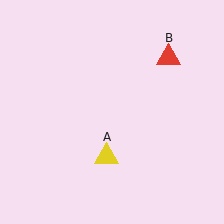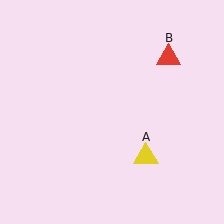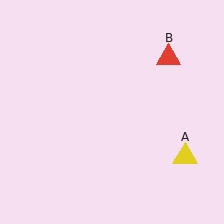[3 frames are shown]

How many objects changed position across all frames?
1 object changed position: yellow triangle (object A).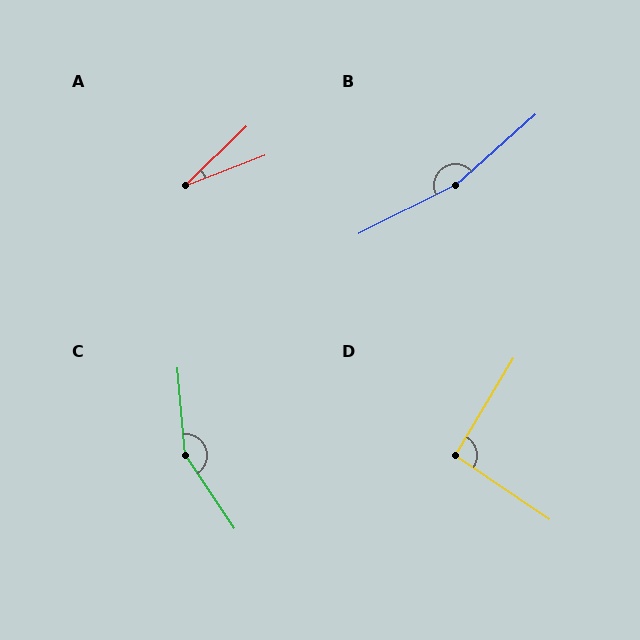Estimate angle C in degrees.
Approximately 151 degrees.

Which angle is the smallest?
A, at approximately 23 degrees.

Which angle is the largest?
B, at approximately 165 degrees.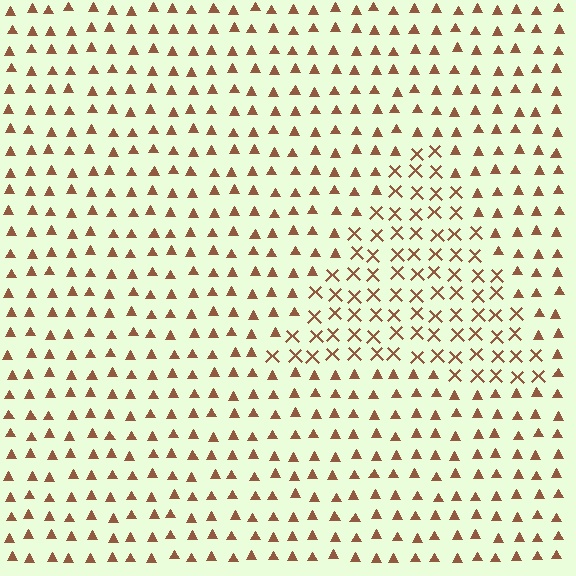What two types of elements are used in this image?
The image uses X marks inside the triangle region and triangles outside it.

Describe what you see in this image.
The image is filled with small brown elements arranged in a uniform grid. A triangle-shaped region contains X marks, while the surrounding area contains triangles. The boundary is defined purely by the change in element shape.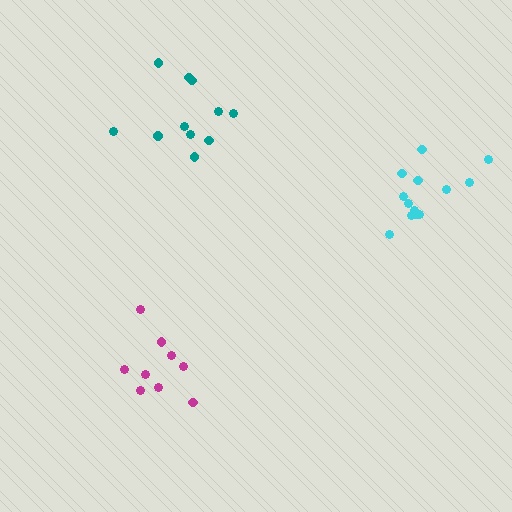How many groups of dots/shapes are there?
There are 3 groups.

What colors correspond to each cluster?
The clusters are colored: magenta, teal, cyan.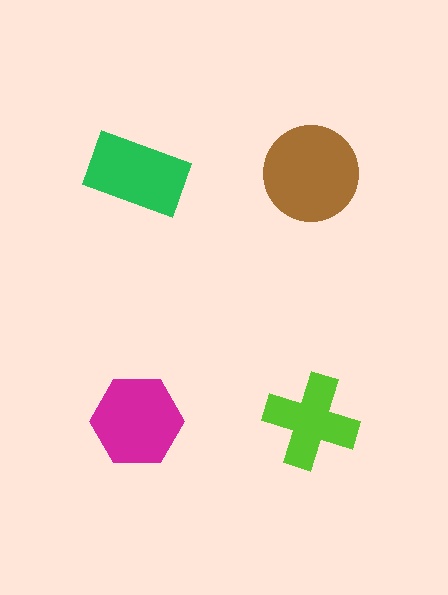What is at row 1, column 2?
A brown circle.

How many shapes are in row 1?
2 shapes.